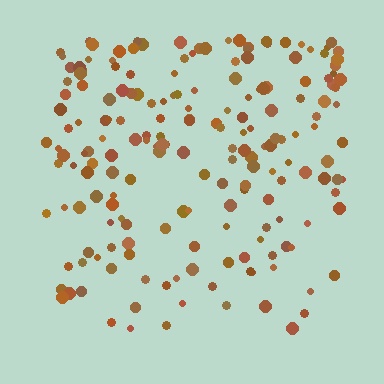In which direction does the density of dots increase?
From bottom to top, with the top side densest.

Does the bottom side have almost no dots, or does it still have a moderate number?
Still a moderate number, just noticeably fewer than the top.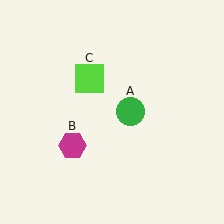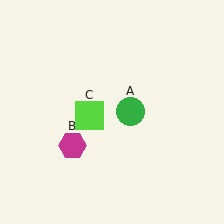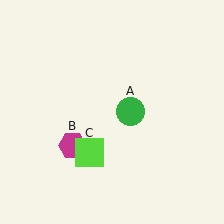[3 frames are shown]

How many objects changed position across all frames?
1 object changed position: lime square (object C).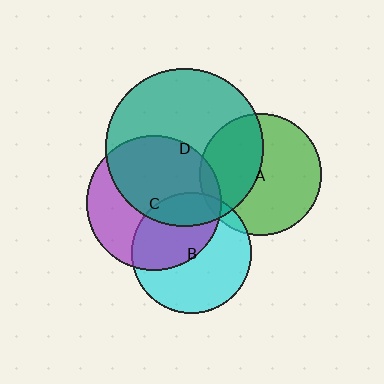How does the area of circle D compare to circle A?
Approximately 1.7 times.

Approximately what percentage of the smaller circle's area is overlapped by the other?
Approximately 20%.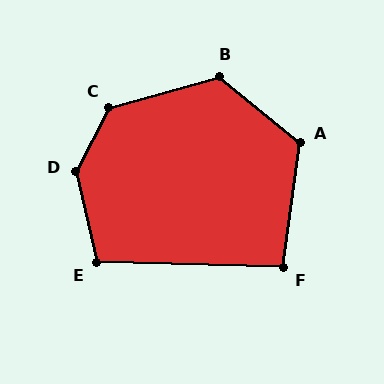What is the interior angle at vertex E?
Approximately 105 degrees (obtuse).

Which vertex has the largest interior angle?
D, at approximately 139 degrees.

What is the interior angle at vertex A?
Approximately 122 degrees (obtuse).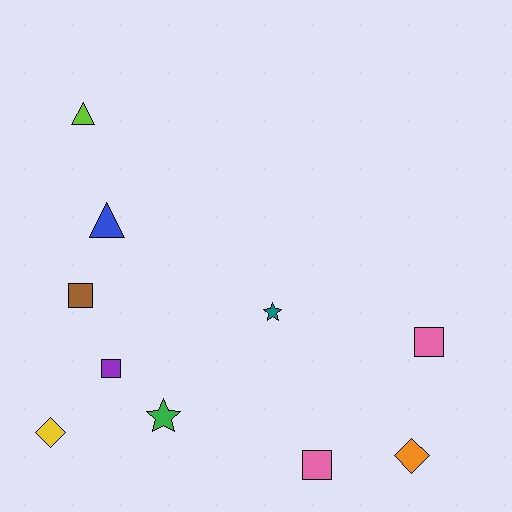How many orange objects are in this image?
There is 1 orange object.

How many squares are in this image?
There are 4 squares.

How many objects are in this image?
There are 10 objects.